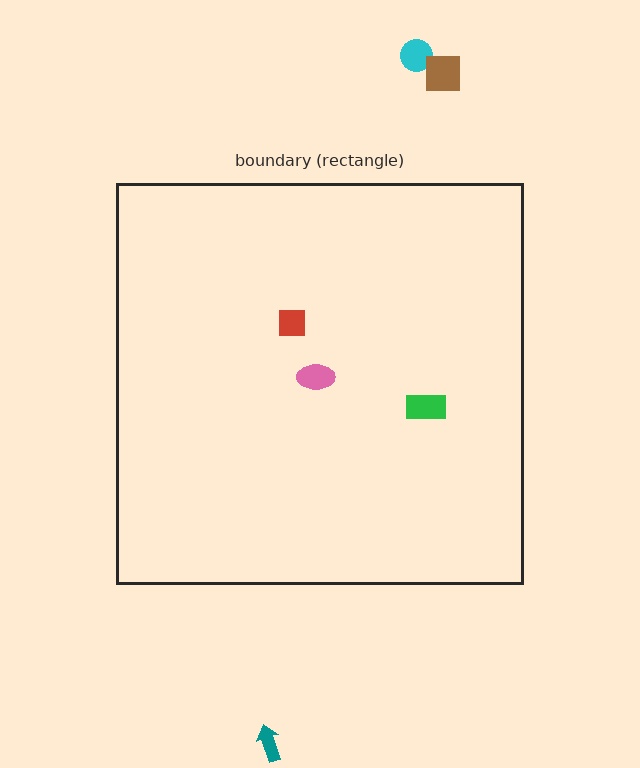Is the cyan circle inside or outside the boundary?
Outside.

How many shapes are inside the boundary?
3 inside, 3 outside.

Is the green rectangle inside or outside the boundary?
Inside.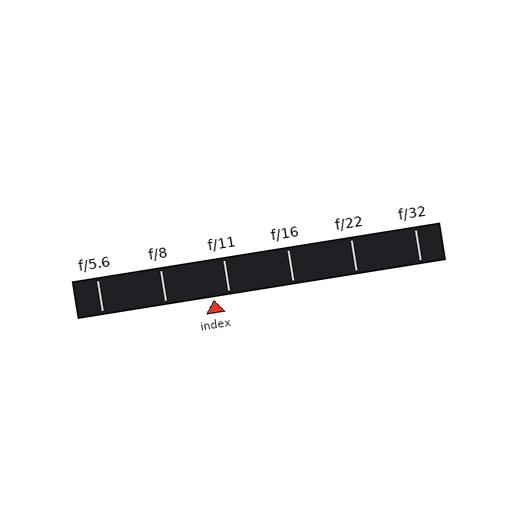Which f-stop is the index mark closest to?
The index mark is closest to f/11.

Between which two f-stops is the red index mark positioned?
The index mark is between f/8 and f/11.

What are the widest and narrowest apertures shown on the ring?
The widest aperture shown is f/5.6 and the narrowest is f/32.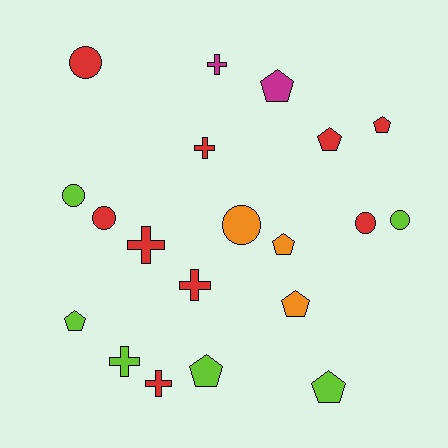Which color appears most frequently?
Red, with 9 objects.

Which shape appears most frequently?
Pentagon, with 8 objects.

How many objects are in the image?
There are 20 objects.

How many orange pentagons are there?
There are 2 orange pentagons.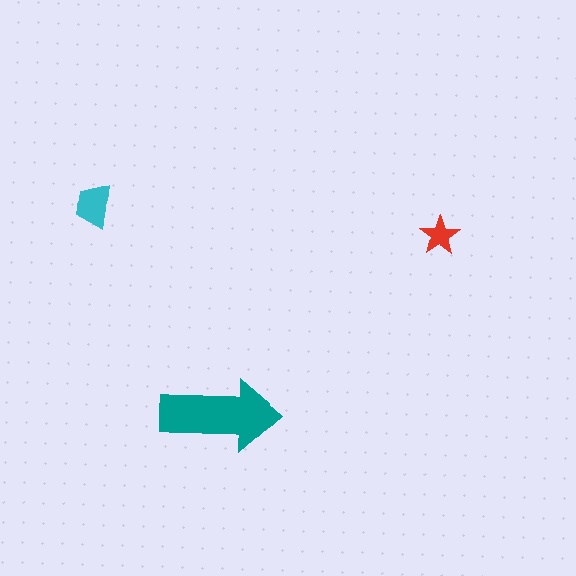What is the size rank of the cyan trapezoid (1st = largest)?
2nd.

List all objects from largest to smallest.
The teal arrow, the cyan trapezoid, the red star.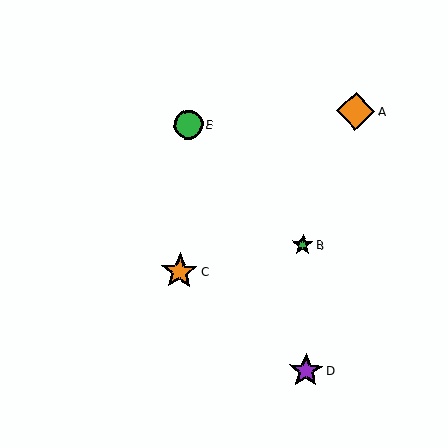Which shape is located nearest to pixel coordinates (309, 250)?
The green star (labeled B) at (303, 245) is nearest to that location.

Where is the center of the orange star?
The center of the orange star is at (179, 272).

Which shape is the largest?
The orange diamond (labeled A) is the largest.